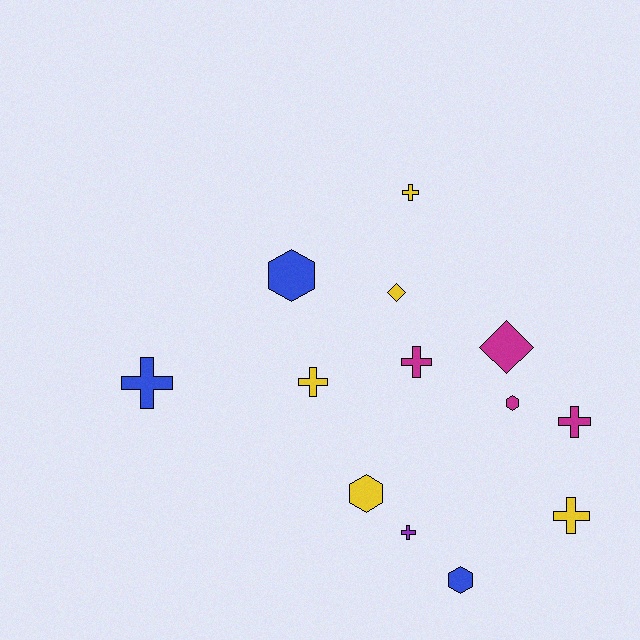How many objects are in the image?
There are 13 objects.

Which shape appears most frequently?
Cross, with 7 objects.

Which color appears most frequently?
Yellow, with 5 objects.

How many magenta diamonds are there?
There is 1 magenta diamond.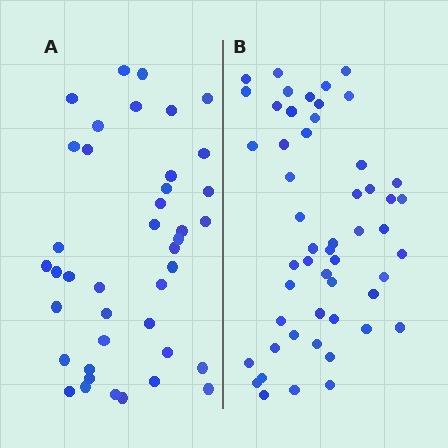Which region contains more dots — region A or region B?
Region B (the right region) has more dots.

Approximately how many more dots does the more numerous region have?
Region B has roughly 12 or so more dots than region A.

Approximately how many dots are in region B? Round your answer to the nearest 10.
About 50 dots. (The exact count is 52, which rounds to 50.)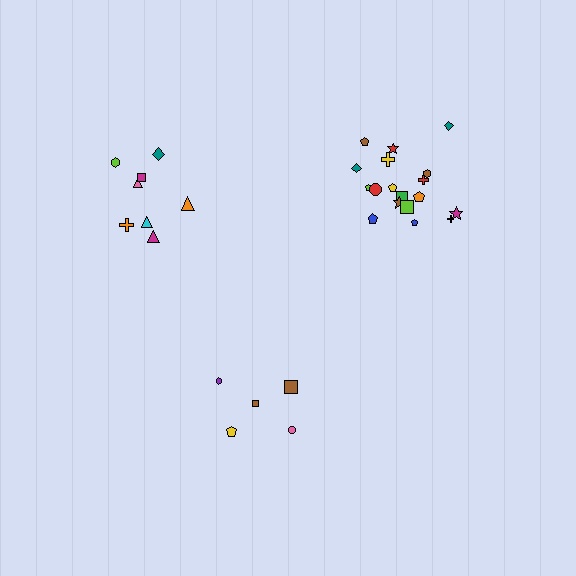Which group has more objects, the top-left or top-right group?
The top-right group.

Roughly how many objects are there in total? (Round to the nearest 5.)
Roughly 30 objects in total.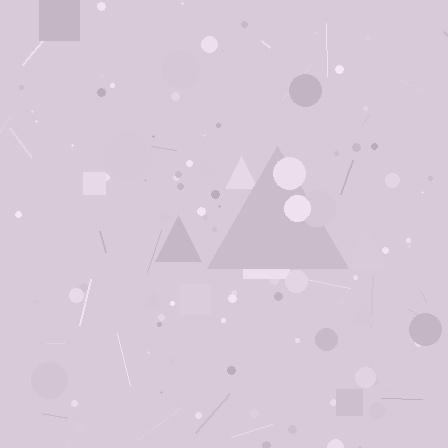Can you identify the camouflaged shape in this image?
The camouflaged shape is a triangle.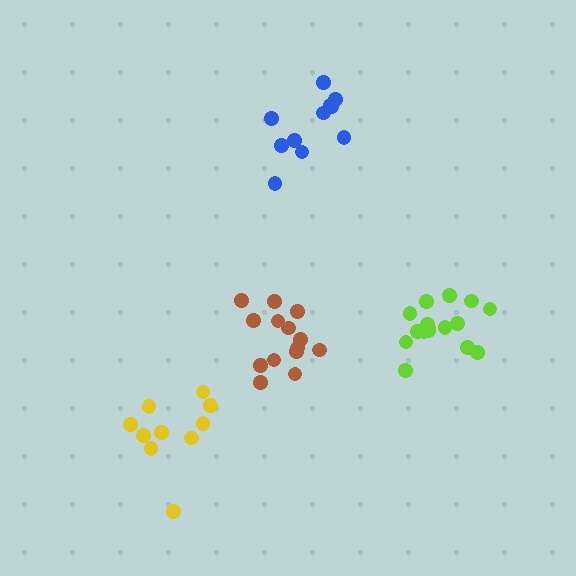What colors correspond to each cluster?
The clusters are colored: brown, lime, yellow, blue.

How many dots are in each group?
Group 1: 14 dots, Group 2: 16 dots, Group 3: 10 dots, Group 4: 11 dots (51 total).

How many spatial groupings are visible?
There are 4 spatial groupings.